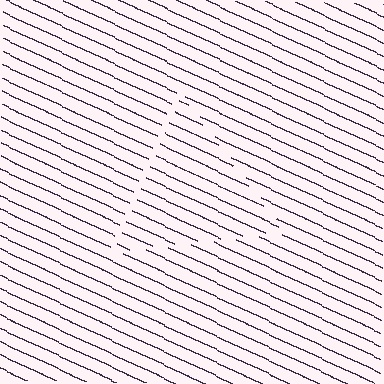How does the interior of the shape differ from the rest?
The interior of the shape contains the same grating, shifted by half a period — the contour is defined by the phase discontinuity where line-ends from the inner and outer gratings abut.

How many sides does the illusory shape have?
3 sides — the line-ends trace a triangle.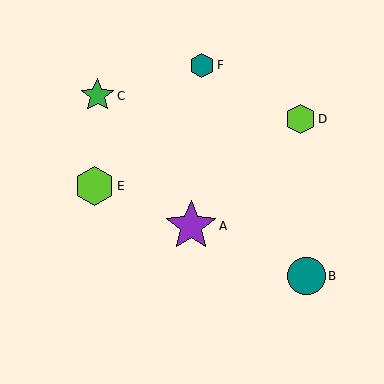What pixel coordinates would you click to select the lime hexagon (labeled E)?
Click at (94, 186) to select the lime hexagon E.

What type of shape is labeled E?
Shape E is a lime hexagon.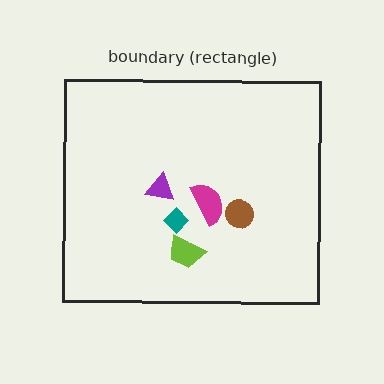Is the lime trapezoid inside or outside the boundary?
Inside.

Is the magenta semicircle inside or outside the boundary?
Inside.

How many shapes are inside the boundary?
5 inside, 0 outside.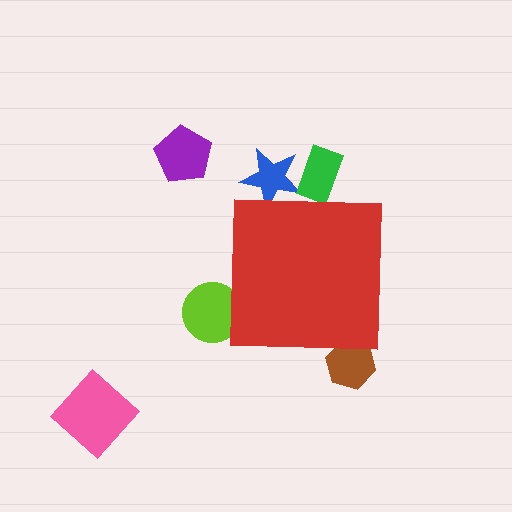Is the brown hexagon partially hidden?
Yes, the brown hexagon is partially hidden behind the red square.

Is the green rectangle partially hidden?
Yes, the green rectangle is partially hidden behind the red square.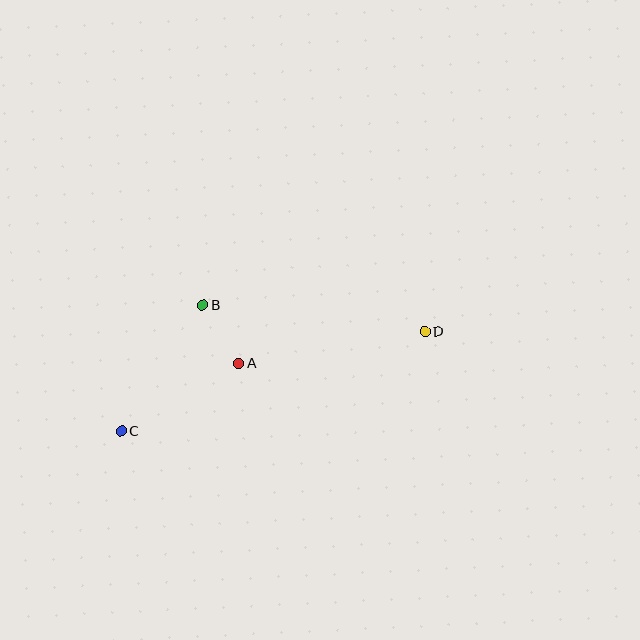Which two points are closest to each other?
Points A and B are closest to each other.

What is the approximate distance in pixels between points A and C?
The distance between A and C is approximately 135 pixels.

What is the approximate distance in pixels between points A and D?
The distance between A and D is approximately 189 pixels.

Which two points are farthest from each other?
Points C and D are farthest from each other.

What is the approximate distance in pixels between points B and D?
The distance between B and D is approximately 223 pixels.